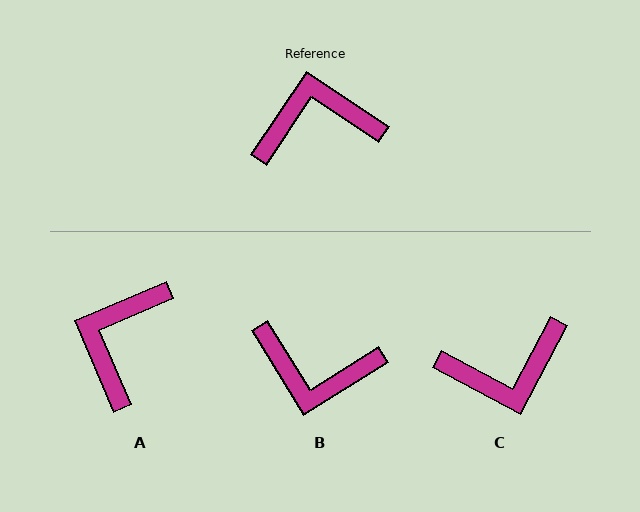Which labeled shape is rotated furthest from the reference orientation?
C, about 174 degrees away.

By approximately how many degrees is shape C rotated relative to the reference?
Approximately 174 degrees clockwise.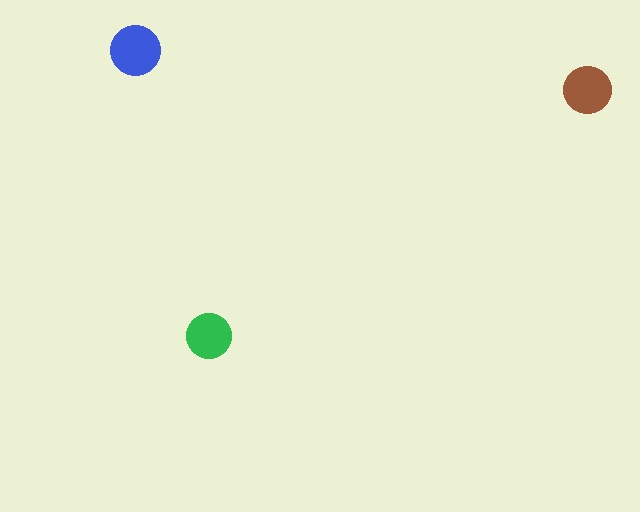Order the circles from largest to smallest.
the blue one, the brown one, the green one.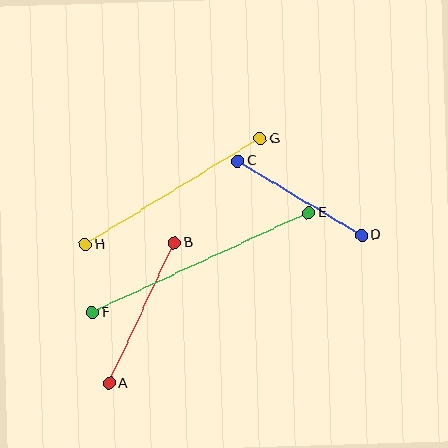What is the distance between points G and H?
The distance is approximately 205 pixels.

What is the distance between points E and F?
The distance is approximately 238 pixels.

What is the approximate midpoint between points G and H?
The midpoint is at approximately (173, 191) pixels.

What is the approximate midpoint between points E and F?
The midpoint is at approximately (200, 262) pixels.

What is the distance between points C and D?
The distance is approximately 145 pixels.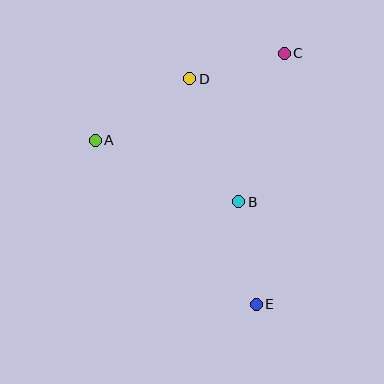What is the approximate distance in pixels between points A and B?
The distance between A and B is approximately 156 pixels.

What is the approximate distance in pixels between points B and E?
The distance between B and E is approximately 104 pixels.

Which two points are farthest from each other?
Points C and E are farthest from each other.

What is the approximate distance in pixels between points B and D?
The distance between B and D is approximately 133 pixels.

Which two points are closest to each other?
Points C and D are closest to each other.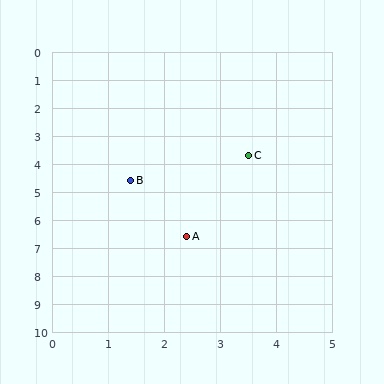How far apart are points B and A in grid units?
Points B and A are about 2.2 grid units apart.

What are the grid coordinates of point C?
Point C is at approximately (3.5, 3.7).